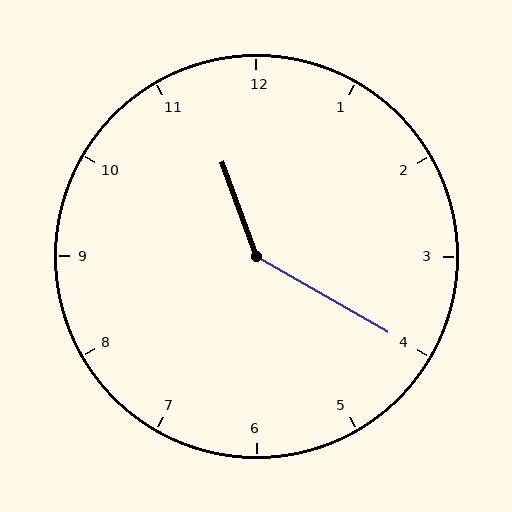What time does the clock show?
11:20.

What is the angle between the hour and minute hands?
Approximately 140 degrees.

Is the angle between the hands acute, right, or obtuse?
It is obtuse.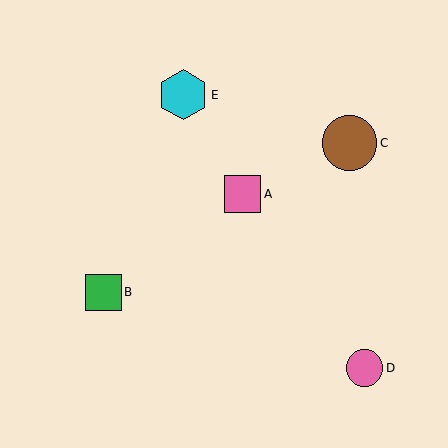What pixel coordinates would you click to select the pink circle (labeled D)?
Click at (365, 368) to select the pink circle D.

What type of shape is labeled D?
Shape D is a pink circle.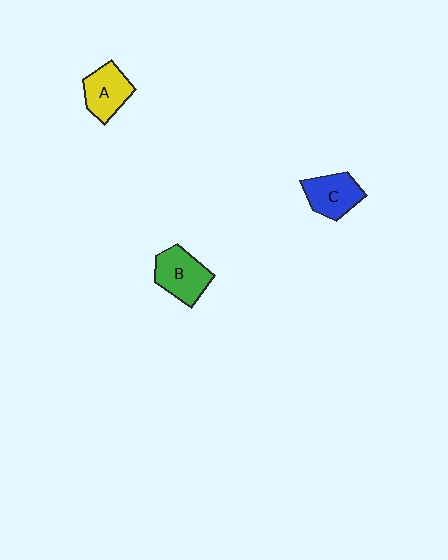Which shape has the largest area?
Shape B (green).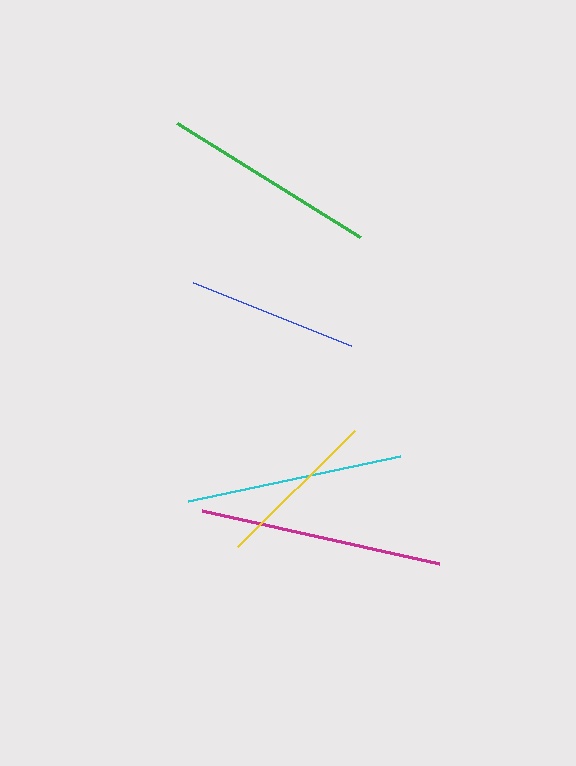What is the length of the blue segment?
The blue segment is approximately 170 pixels long.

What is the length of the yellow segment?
The yellow segment is approximately 165 pixels long.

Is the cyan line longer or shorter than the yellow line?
The cyan line is longer than the yellow line.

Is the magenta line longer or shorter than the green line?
The magenta line is longer than the green line.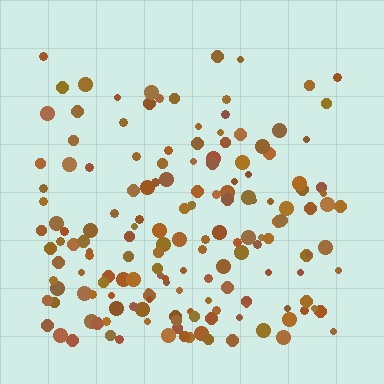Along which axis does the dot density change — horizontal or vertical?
Vertical.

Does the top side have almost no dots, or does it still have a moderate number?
Still a moderate number, just noticeably fewer than the bottom.